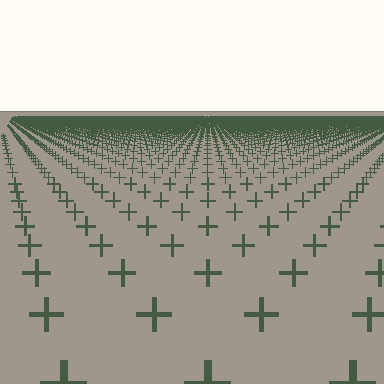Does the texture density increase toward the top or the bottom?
Density increases toward the top.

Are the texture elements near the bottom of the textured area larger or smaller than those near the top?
Larger. Near the bottom, elements are closer to the viewer and appear at a bigger on-screen size.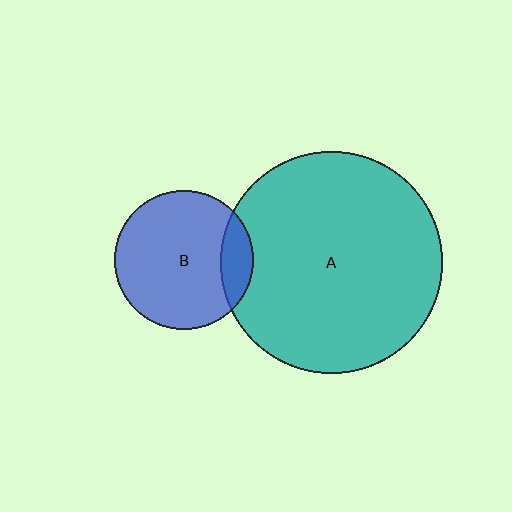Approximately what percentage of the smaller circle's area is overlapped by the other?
Approximately 15%.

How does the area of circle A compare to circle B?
Approximately 2.6 times.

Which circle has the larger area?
Circle A (teal).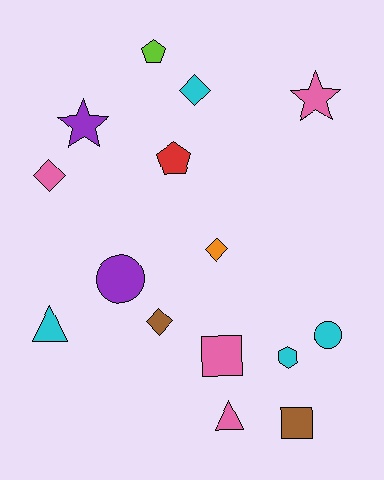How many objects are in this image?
There are 15 objects.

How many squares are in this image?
There are 2 squares.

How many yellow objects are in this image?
There are no yellow objects.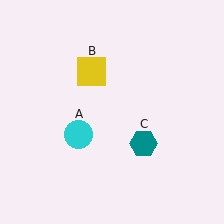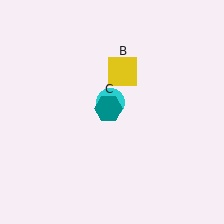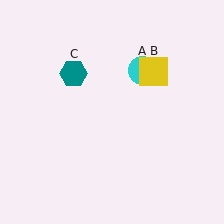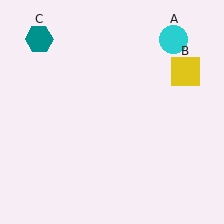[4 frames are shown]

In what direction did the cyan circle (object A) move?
The cyan circle (object A) moved up and to the right.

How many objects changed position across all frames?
3 objects changed position: cyan circle (object A), yellow square (object B), teal hexagon (object C).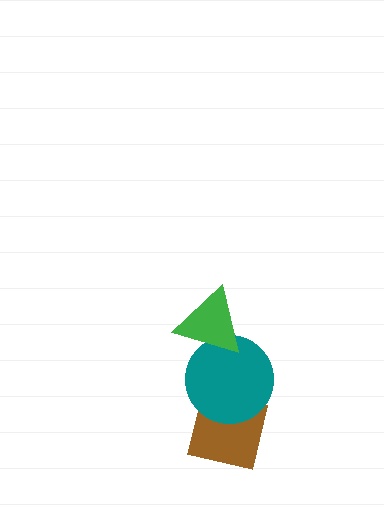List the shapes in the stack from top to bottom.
From top to bottom: the green triangle, the teal circle, the brown square.